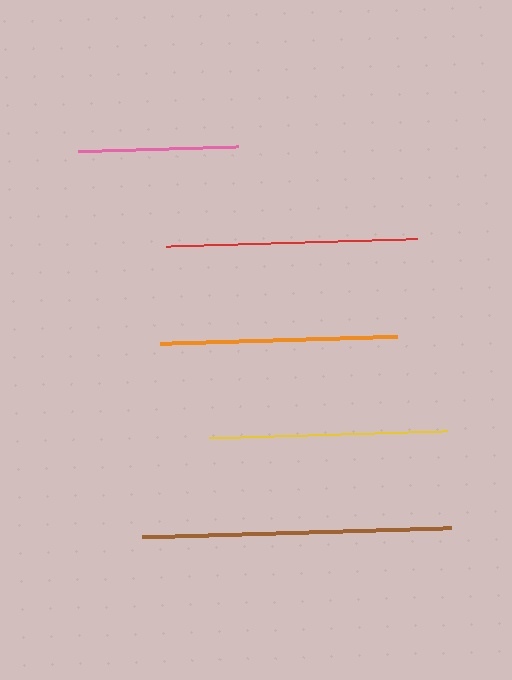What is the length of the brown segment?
The brown segment is approximately 309 pixels long.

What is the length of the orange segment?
The orange segment is approximately 237 pixels long.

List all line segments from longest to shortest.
From longest to shortest: brown, red, yellow, orange, pink.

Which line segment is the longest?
The brown line is the longest at approximately 309 pixels.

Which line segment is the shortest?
The pink line is the shortest at approximately 160 pixels.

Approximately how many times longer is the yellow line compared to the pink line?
The yellow line is approximately 1.5 times the length of the pink line.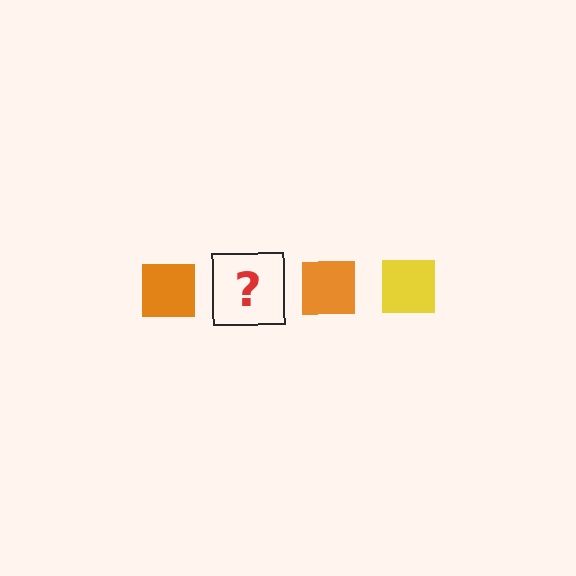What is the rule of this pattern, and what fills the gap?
The rule is that the pattern cycles through orange, yellow squares. The gap should be filled with a yellow square.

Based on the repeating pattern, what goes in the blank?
The blank should be a yellow square.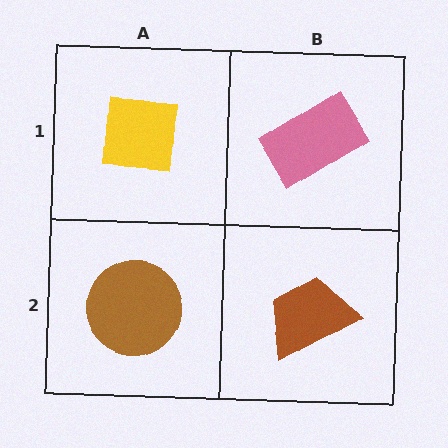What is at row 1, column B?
A pink rectangle.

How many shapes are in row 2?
2 shapes.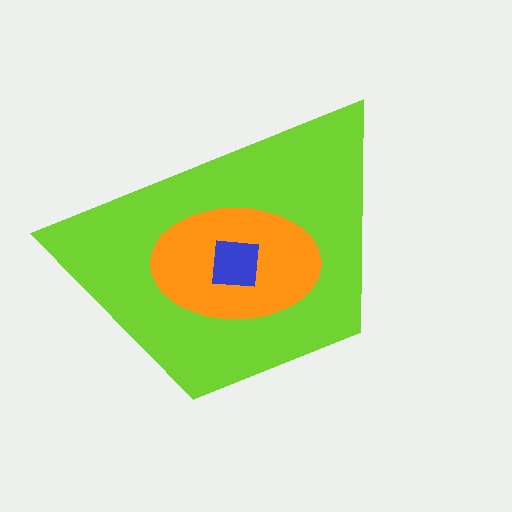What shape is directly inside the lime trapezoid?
The orange ellipse.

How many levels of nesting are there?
3.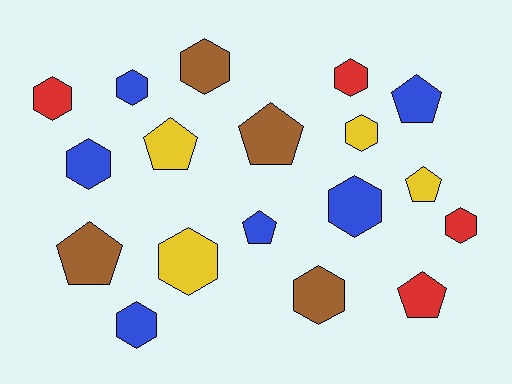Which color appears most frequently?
Blue, with 6 objects.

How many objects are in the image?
There are 18 objects.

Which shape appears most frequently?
Hexagon, with 11 objects.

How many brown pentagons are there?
There are 2 brown pentagons.